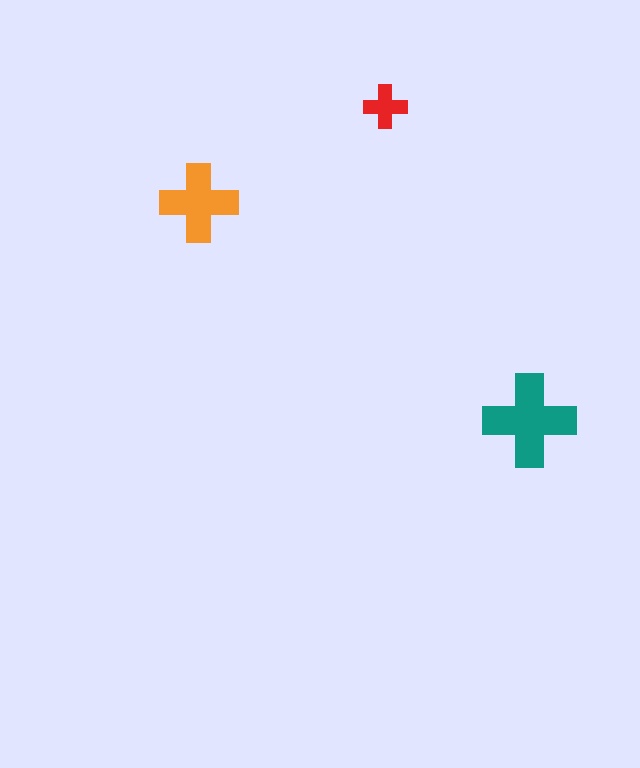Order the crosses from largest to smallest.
the teal one, the orange one, the red one.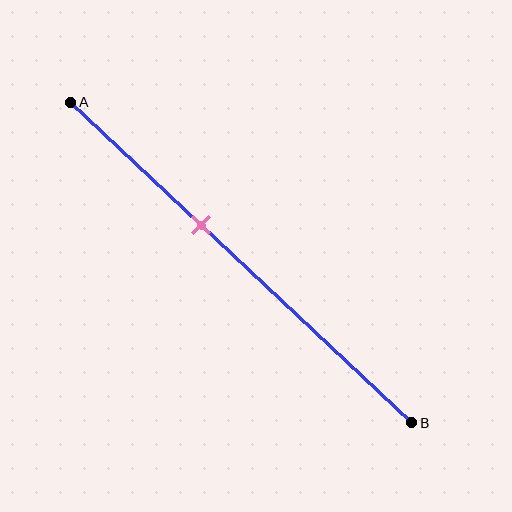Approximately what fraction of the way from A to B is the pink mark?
The pink mark is approximately 40% of the way from A to B.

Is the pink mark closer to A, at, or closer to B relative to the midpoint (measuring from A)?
The pink mark is closer to point A than the midpoint of segment AB.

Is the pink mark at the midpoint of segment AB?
No, the mark is at about 40% from A, not at the 50% midpoint.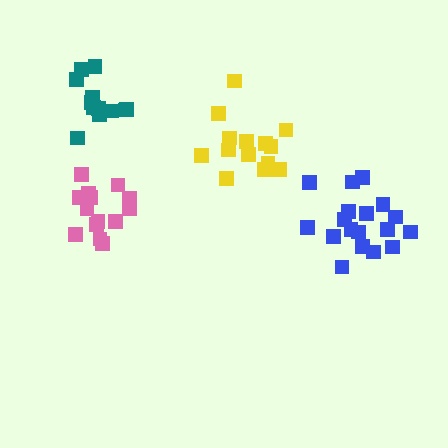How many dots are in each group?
Group 1: 14 dots, Group 2: 12 dots, Group 3: 18 dots, Group 4: 14 dots (58 total).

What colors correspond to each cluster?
The clusters are colored: pink, teal, blue, yellow.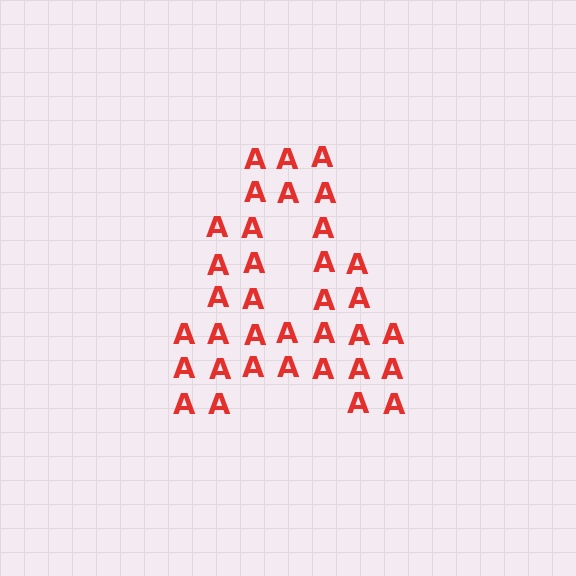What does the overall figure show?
The overall figure shows the letter A.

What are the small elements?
The small elements are letter A's.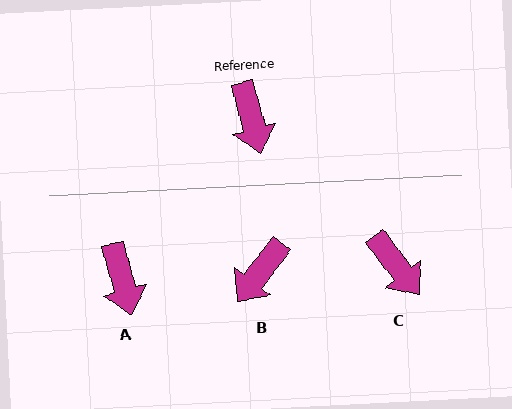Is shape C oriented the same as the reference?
No, it is off by about 22 degrees.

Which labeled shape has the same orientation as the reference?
A.